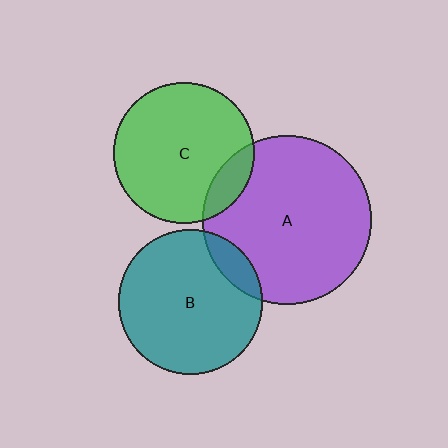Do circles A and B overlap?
Yes.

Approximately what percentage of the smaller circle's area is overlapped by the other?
Approximately 10%.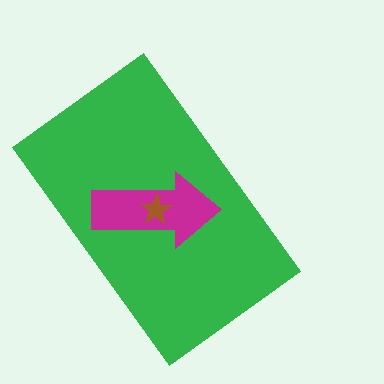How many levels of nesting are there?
3.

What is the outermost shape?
The green rectangle.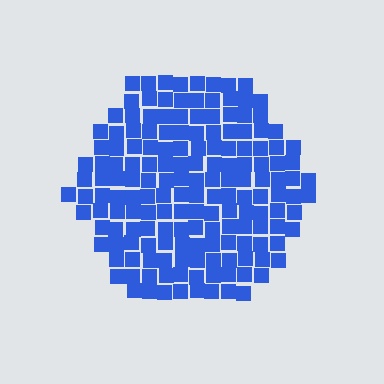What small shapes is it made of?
It is made of small squares.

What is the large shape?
The large shape is a hexagon.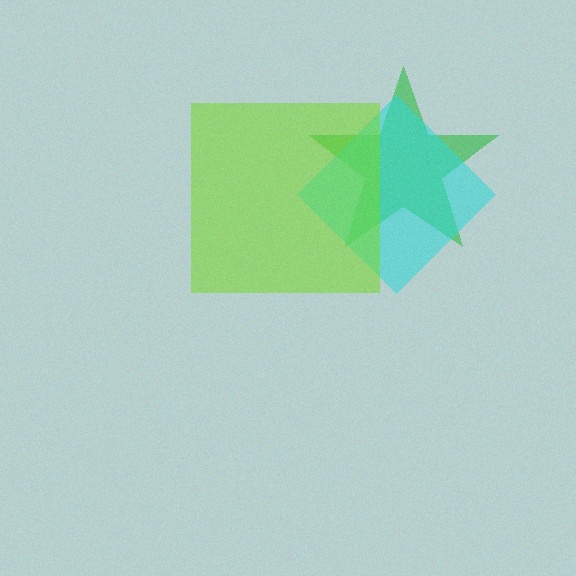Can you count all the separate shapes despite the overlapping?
Yes, there are 3 separate shapes.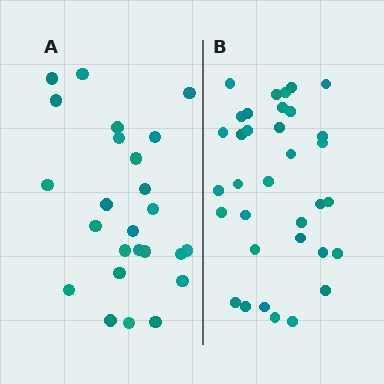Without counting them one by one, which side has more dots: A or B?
Region B (the right region) has more dots.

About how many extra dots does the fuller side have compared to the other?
Region B has roughly 8 or so more dots than region A.